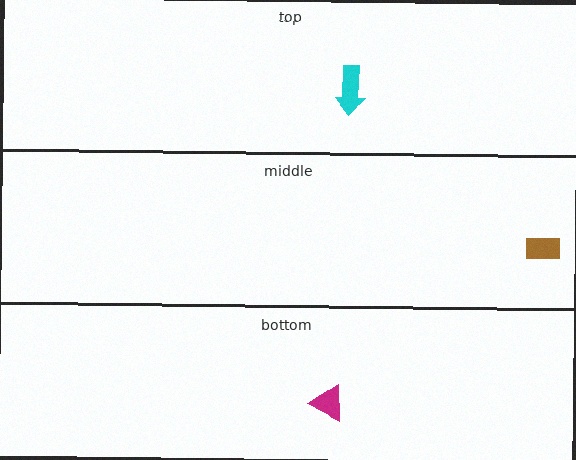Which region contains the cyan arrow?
The top region.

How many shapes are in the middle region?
1.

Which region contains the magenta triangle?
The bottom region.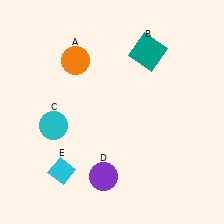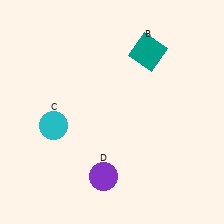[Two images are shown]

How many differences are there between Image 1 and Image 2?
There are 2 differences between the two images.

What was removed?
The orange circle (A), the cyan diamond (E) were removed in Image 2.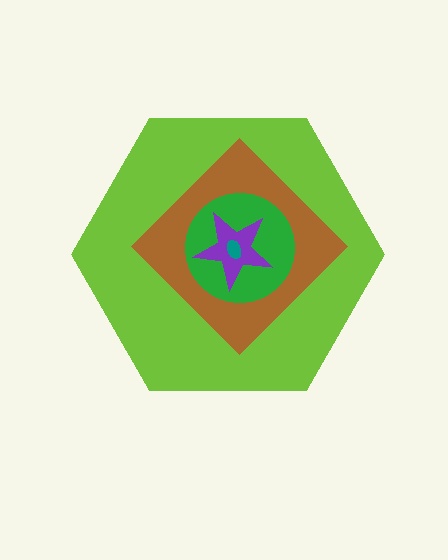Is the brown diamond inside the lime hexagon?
Yes.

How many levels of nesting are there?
5.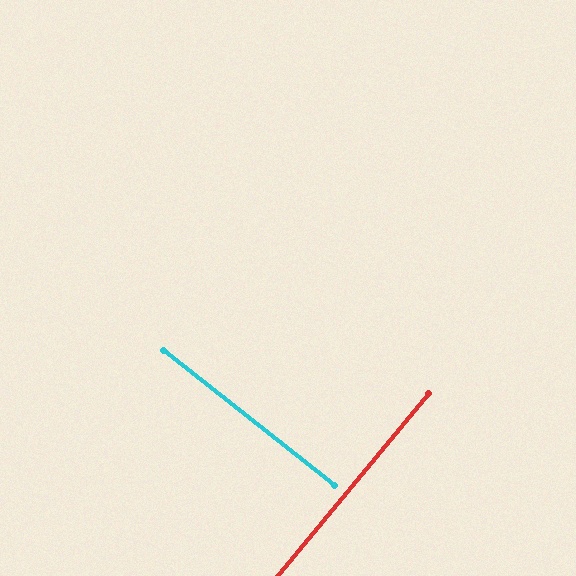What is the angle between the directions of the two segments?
Approximately 89 degrees.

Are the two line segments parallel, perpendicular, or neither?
Perpendicular — they meet at approximately 89°.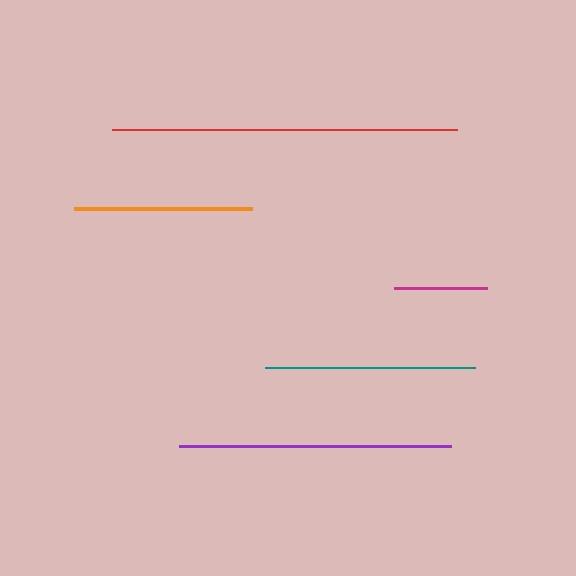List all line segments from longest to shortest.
From longest to shortest: red, purple, teal, orange, magenta.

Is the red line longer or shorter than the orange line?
The red line is longer than the orange line.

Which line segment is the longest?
The red line is the longest at approximately 346 pixels.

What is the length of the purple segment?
The purple segment is approximately 272 pixels long.